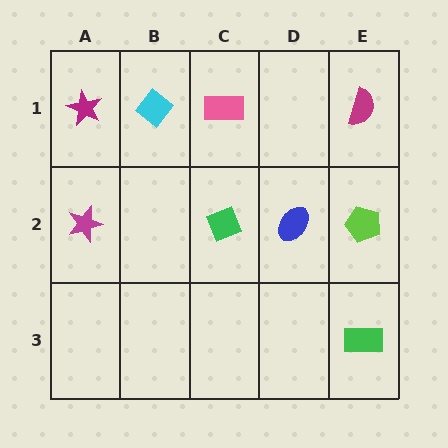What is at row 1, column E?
A magenta semicircle.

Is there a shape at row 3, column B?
No, that cell is empty.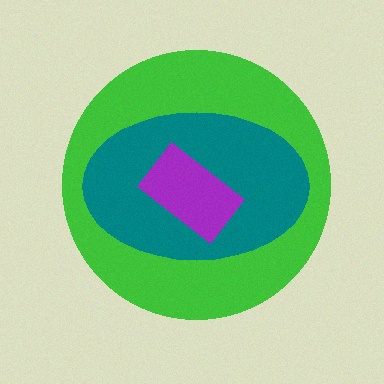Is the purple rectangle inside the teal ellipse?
Yes.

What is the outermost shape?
The green circle.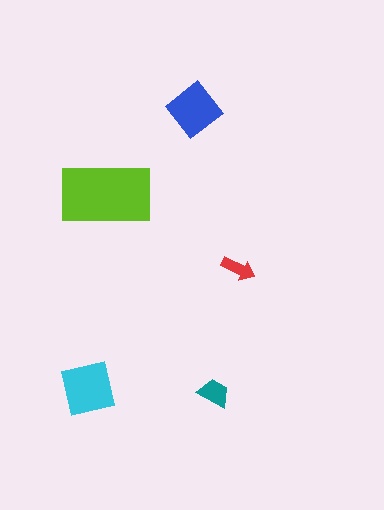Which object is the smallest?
The red arrow.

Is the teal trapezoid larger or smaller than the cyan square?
Smaller.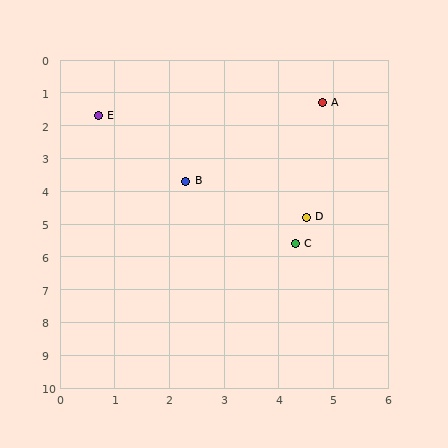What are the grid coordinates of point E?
Point E is at approximately (0.7, 1.7).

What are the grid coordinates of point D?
Point D is at approximately (4.5, 4.8).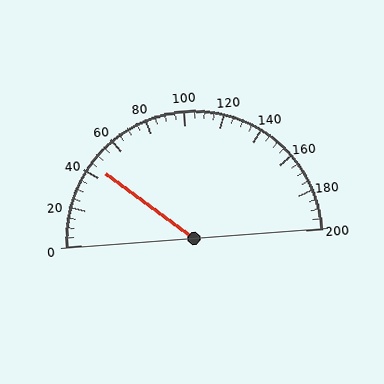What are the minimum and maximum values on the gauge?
The gauge ranges from 0 to 200.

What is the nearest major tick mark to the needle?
The nearest major tick mark is 40.